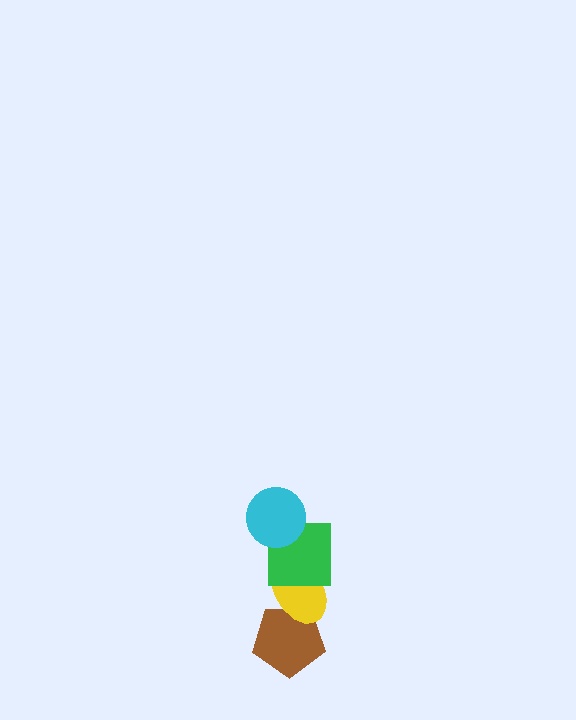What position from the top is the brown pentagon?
The brown pentagon is 4th from the top.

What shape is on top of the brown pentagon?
The yellow ellipse is on top of the brown pentagon.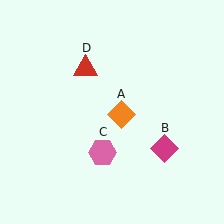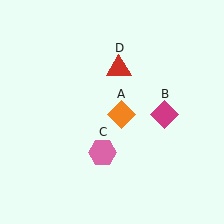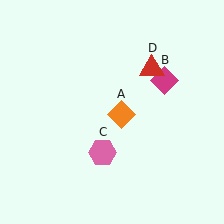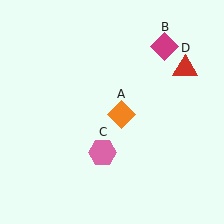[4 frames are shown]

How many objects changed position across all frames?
2 objects changed position: magenta diamond (object B), red triangle (object D).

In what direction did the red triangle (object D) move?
The red triangle (object D) moved right.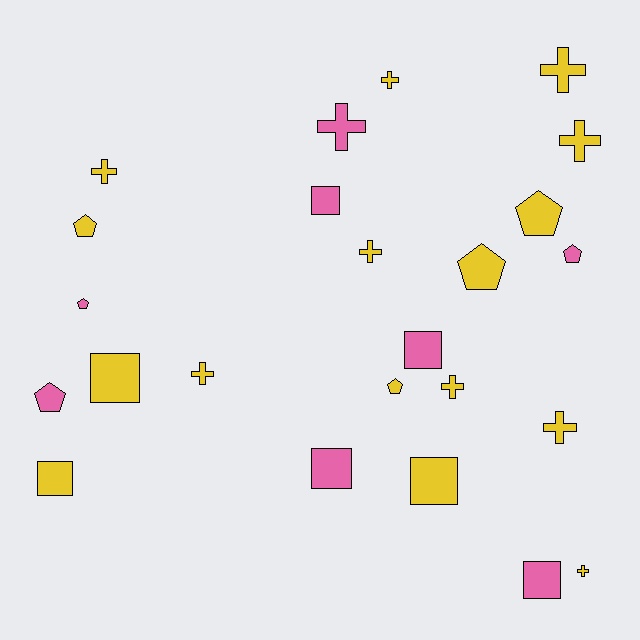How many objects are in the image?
There are 24 objects.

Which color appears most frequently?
Yellow, with 16 objects.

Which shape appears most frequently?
Cross, with 10 objects.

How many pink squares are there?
There are 4 pink squares.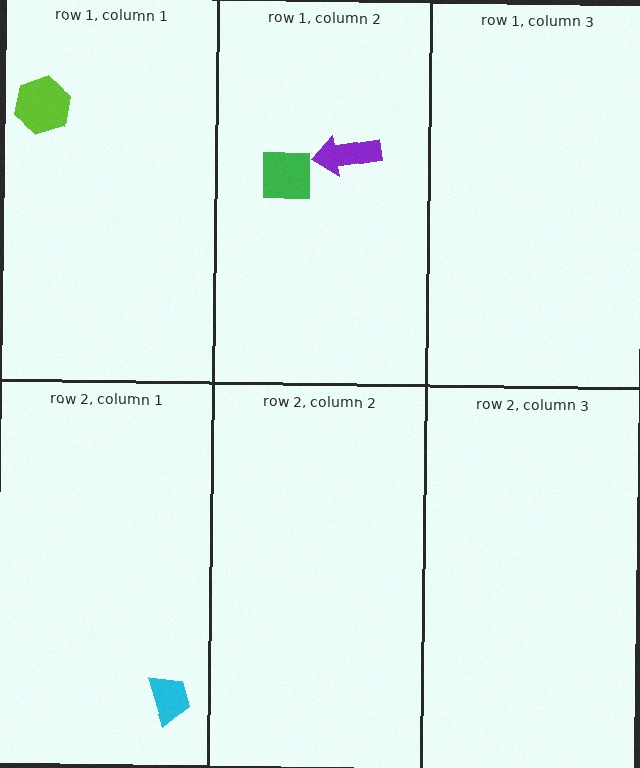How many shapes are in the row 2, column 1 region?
1.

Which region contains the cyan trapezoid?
The row 2, column 1 region.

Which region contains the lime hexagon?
The row 1, column 1 region.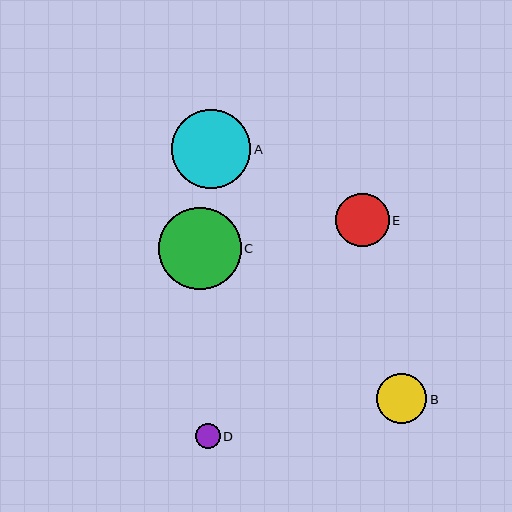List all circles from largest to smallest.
From largest to smallest: C, A, E, B, D.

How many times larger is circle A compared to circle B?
Circle A is approximately 1.6 times the size of circle B.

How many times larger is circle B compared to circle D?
Circle B is approximately 2.0 times the size of circle D.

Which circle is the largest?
Circle C is the largest with a size of approximately 82 pixels.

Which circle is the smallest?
Circle D is the smallest with a size of approximately 25 pixels.